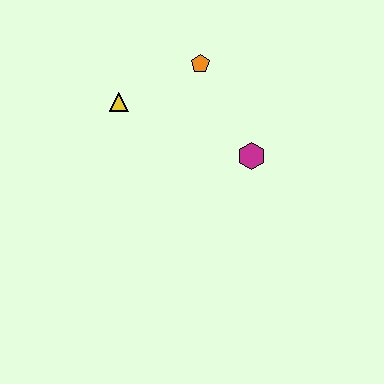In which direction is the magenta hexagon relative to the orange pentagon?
The magenta hexagon is below the orange pentagon.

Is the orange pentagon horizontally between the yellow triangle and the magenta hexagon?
Yes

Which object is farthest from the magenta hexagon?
The yellow triangle is farthest from the magenta hexagon.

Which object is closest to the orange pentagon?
The yellow triangle is closest to the orange pentagon.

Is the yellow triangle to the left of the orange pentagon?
Yes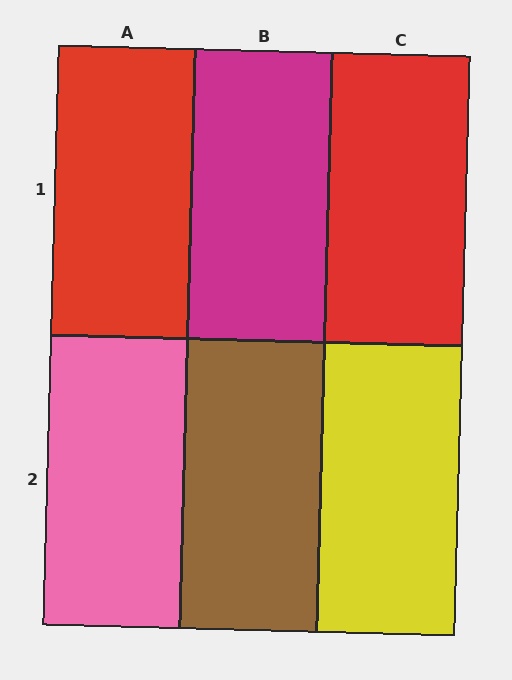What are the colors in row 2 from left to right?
Pink, brown, yellow.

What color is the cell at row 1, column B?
Magenta.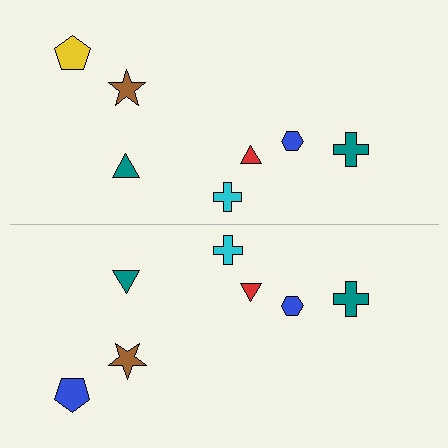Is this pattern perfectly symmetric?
No, the pattern is not perfectly symmetric. The blue pentagon on the bottom side breaks the symmetry — its mirror counterpart is yellow.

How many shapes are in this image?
There are 14 shapes in this image.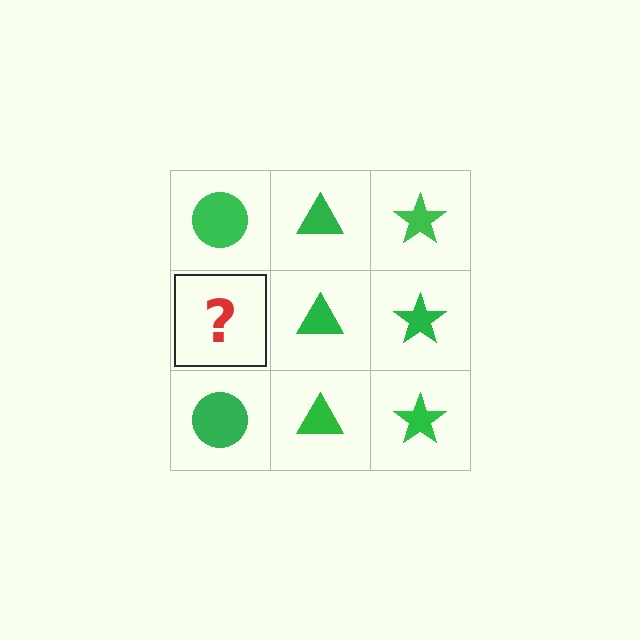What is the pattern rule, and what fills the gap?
The rule is that each column has a consistent shape. The gap should be filled with a green circle.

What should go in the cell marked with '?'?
The missing cell should contain a green circle.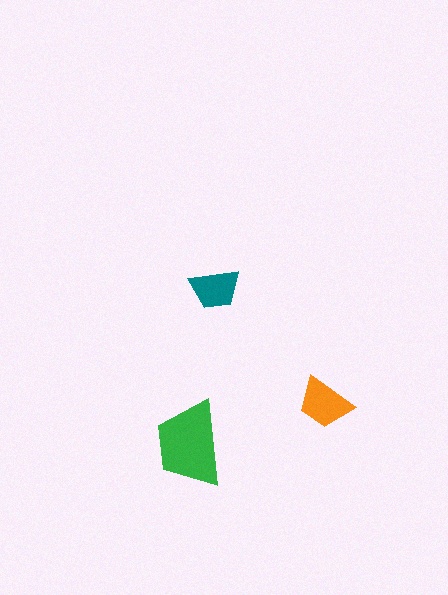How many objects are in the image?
There are 3 objects in the image.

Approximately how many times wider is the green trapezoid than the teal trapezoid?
About 1.5 times wider.